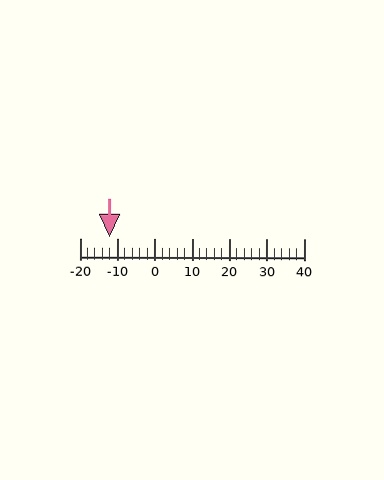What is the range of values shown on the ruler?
The ruler shows values from -20 to 40.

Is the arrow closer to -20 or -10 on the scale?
The arrow is closer to -10.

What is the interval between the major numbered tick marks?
The major tick marks are spaced 10 units apart.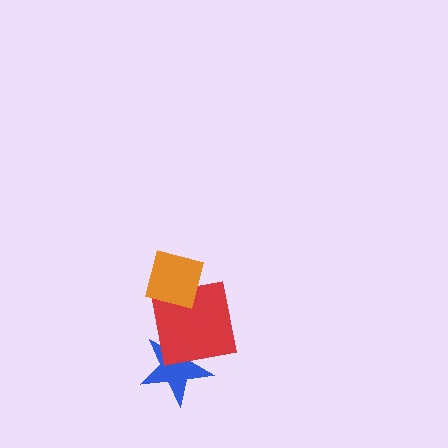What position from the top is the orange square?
The orange square is 1st from the top.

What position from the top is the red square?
The red square is 2nd from the top.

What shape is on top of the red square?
The orange square is on top of the red square.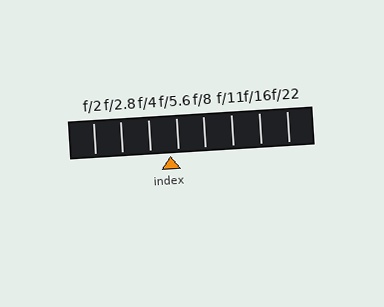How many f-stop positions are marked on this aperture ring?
There are 8 f-stop positions marked.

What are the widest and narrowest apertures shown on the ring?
The widest aperture shown is f/2 and the narrowest is f/22.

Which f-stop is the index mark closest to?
The index mark is closest to f/5.6.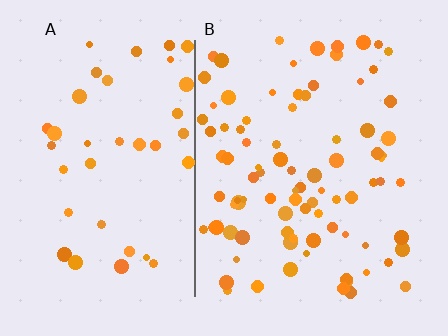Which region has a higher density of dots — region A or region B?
B (the right).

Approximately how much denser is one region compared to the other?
Approximately 2.2× — region B over region A.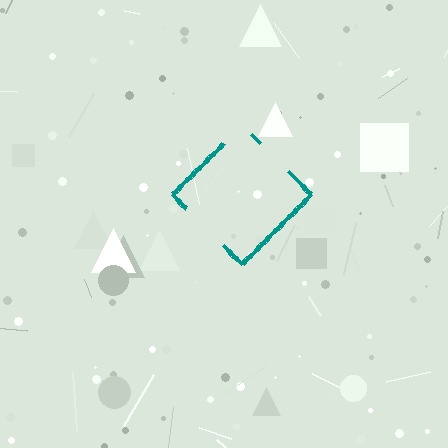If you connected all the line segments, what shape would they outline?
They would outline a diamond.